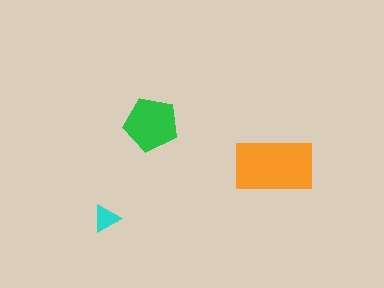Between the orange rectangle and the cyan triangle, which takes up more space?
The orange rectangle.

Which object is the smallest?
The cyan triangle.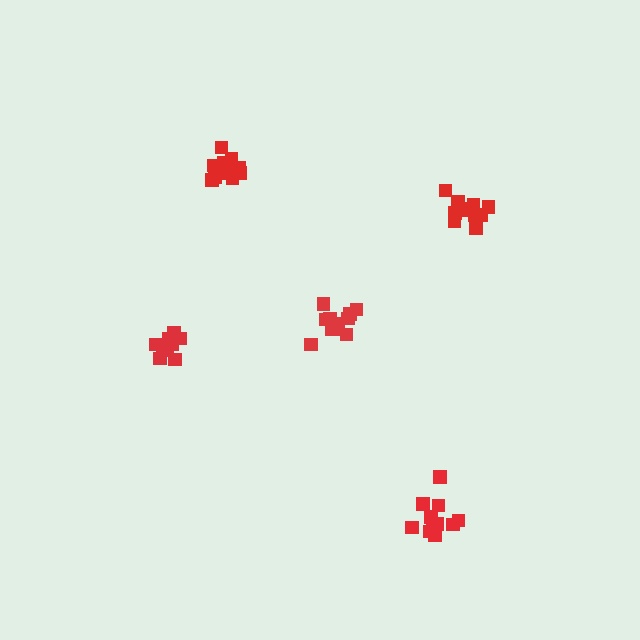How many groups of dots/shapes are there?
There are 5 groups.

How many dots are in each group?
Group 1: 11 dots, Group 2: 12 dots, Group 3: 11 dots, Group 4: 11 dots, Group 5: 9 dots (54 total).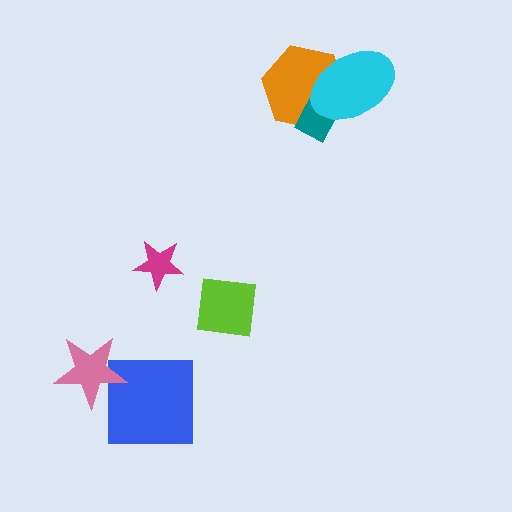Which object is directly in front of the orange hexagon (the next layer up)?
The teal rectangle is directly in front of the orange hexagon.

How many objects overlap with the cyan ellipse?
2 objects overlap with the cyan ellipse.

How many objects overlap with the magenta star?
0 objects overlap with the magenta star.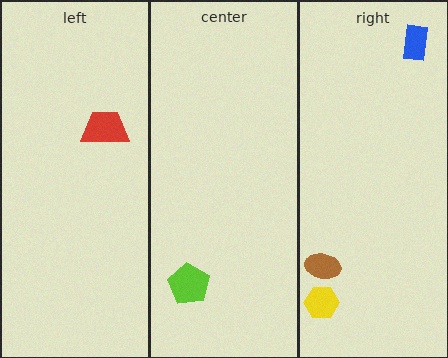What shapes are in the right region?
The yellow hexagon, the brown ellipse, the blue rectangle.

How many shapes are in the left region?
1.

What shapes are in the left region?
The red trapezoid.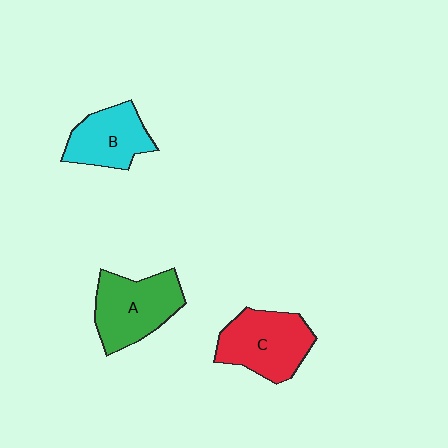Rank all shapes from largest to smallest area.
From largest to smallest: A (green), C (red), B (cyan).